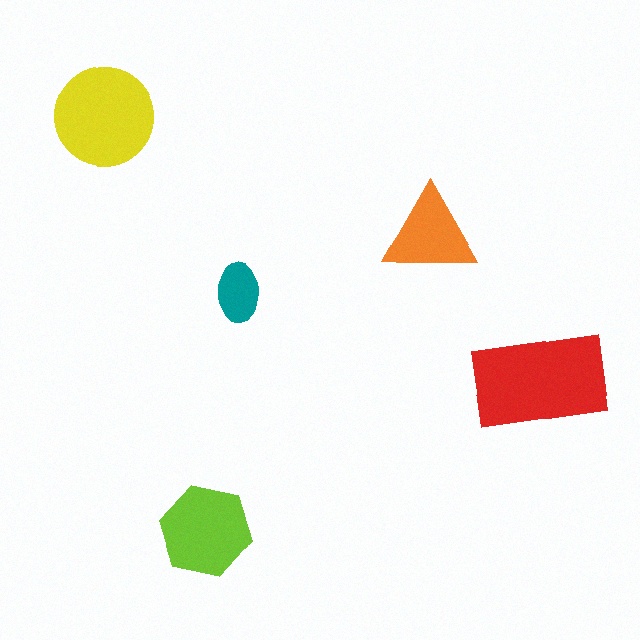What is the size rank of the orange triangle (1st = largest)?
4th.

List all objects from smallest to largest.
The teal ellipse, the orange triangle, the lime hexagon, the yellow circle, the red rectangle.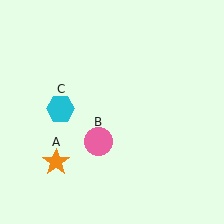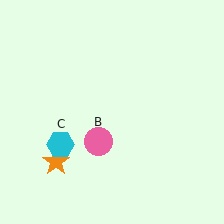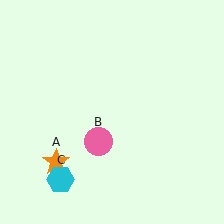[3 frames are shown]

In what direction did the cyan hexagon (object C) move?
The cyan hexagon (object C) moved down.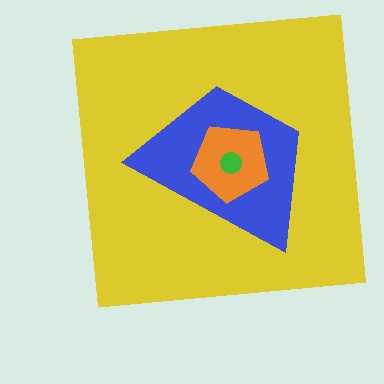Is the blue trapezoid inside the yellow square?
Yes.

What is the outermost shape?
The yellow square.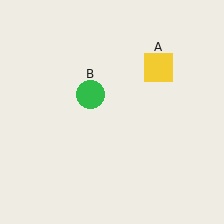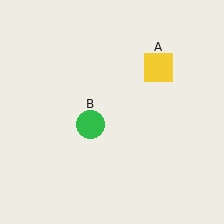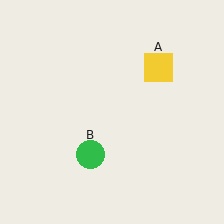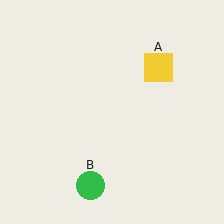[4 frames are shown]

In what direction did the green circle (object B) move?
The green circle (object B) moved down.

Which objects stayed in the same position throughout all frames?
Yellow square (object A) remained stationary.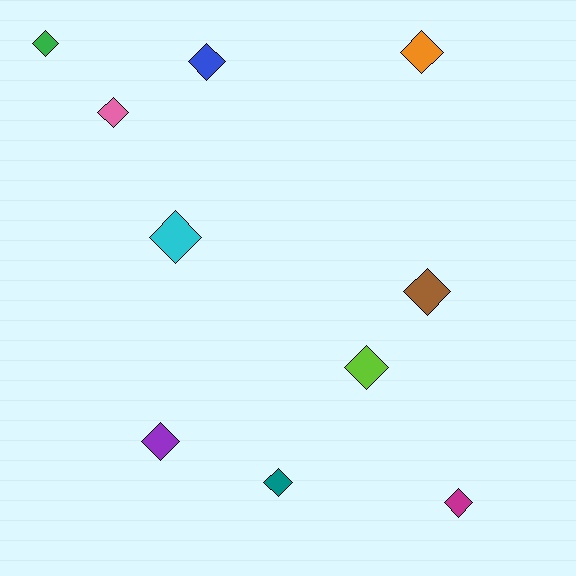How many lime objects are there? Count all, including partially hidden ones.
There is 1 lime object.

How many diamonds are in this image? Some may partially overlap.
There are 10 diamonds.